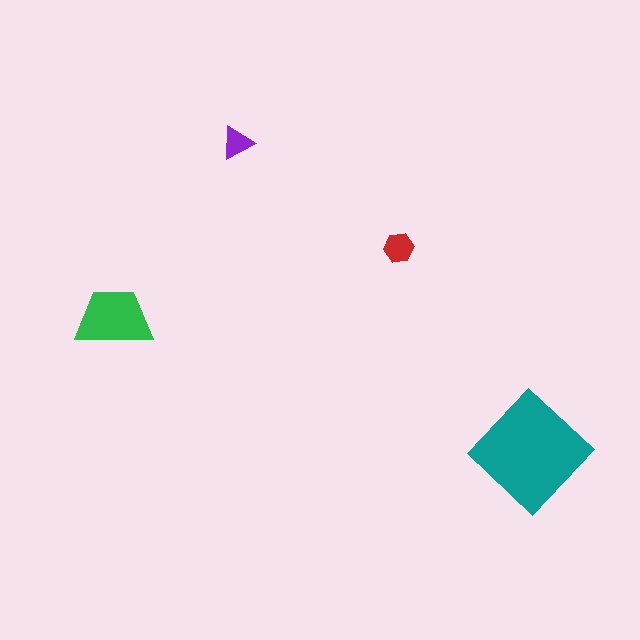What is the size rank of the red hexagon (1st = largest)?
3rd.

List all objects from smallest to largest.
The purple triangle, the red hexagon, the green trapezoid, the teal diamond.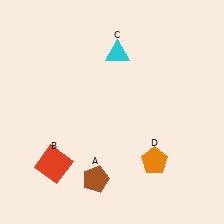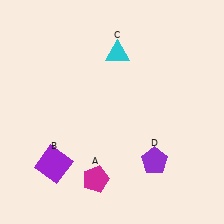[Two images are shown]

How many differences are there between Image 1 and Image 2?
There are 3 differences between the two images.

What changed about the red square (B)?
In Image 1, B is red. In Image 2, it changed to purple.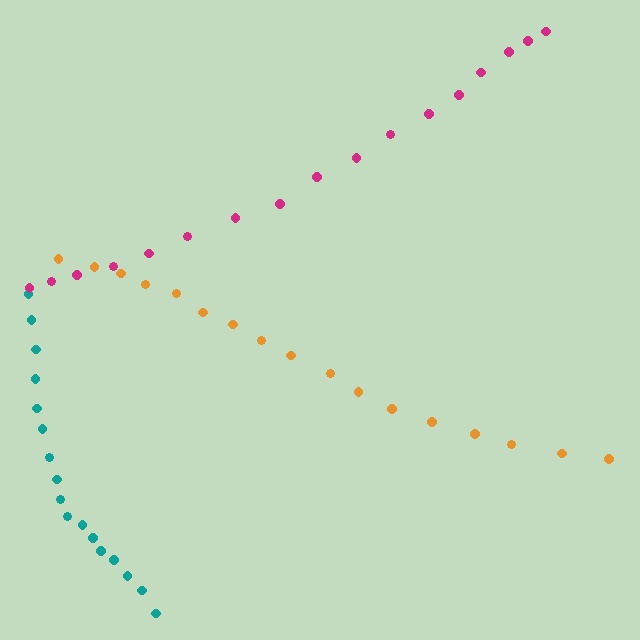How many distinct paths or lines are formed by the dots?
There are 3 distinct paths.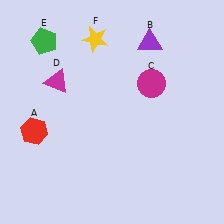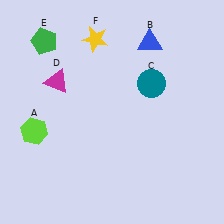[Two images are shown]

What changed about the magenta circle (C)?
In Image 1, C is magenta. In Image 2, it changed to teal.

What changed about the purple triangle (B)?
In Image 1, B is purple. In Image 2, it changed to blue.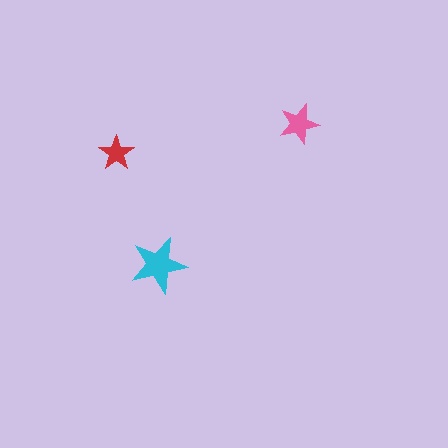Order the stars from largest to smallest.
the cyan one, the pink one, the red one.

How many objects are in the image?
There are 3 objects in the image.